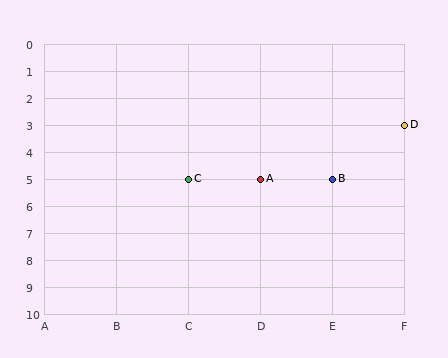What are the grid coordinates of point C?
Point C is at grid coordinates (C, 5).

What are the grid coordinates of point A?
Point A is at grid coordinates (D, 5).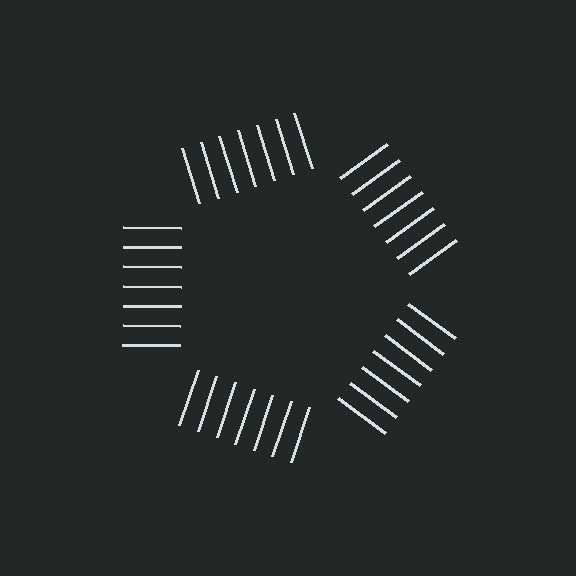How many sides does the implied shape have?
5 sides — the line-ends trace a pentagon.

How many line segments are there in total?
35 — 7 along each of the 5 edges.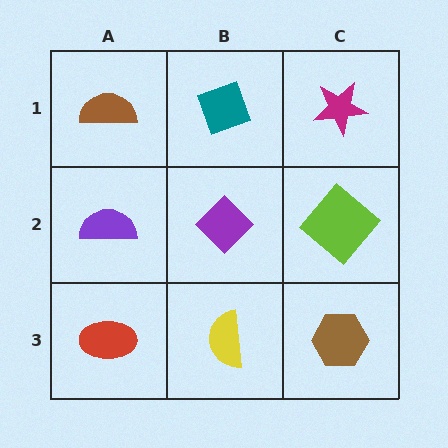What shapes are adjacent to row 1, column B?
A purple diamond (row 2, column B), a brown semicircle (row 1, column A), a magenta star (row 1, column C).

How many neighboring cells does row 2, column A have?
3.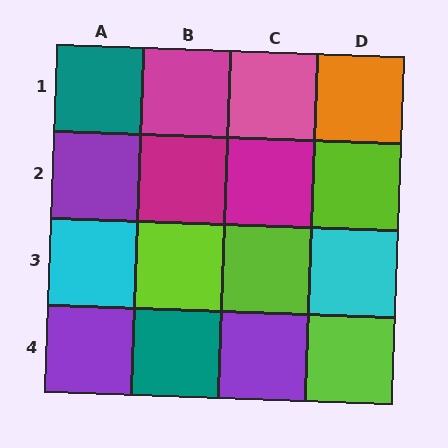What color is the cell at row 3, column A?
Cyan.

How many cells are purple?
3 cells are purple.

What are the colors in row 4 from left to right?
Purple, teal, purple, lime.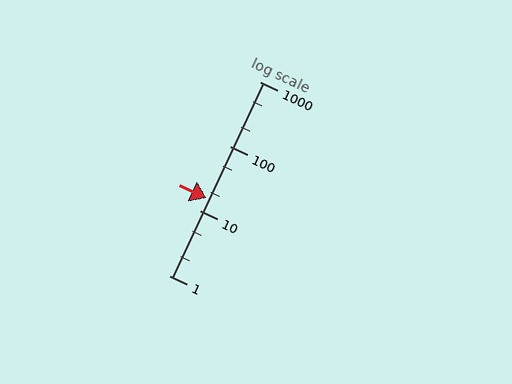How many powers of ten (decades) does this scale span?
The scale spans 3 decades, from 1 to 1000.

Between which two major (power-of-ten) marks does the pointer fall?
The pointer is between 10 and 100.